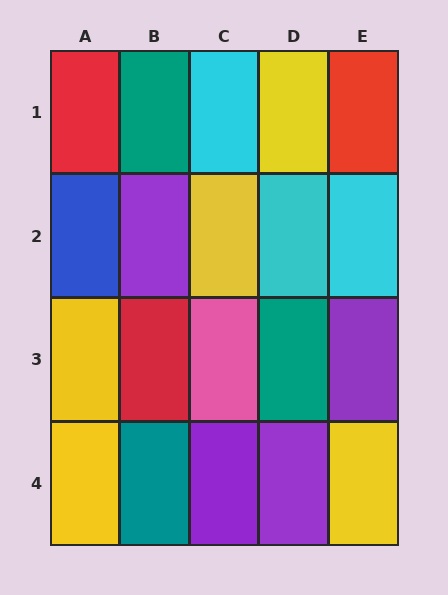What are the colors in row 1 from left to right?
Red, teal, cyan, yellow, red.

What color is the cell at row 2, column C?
Yellow.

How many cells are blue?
1 cell is blue.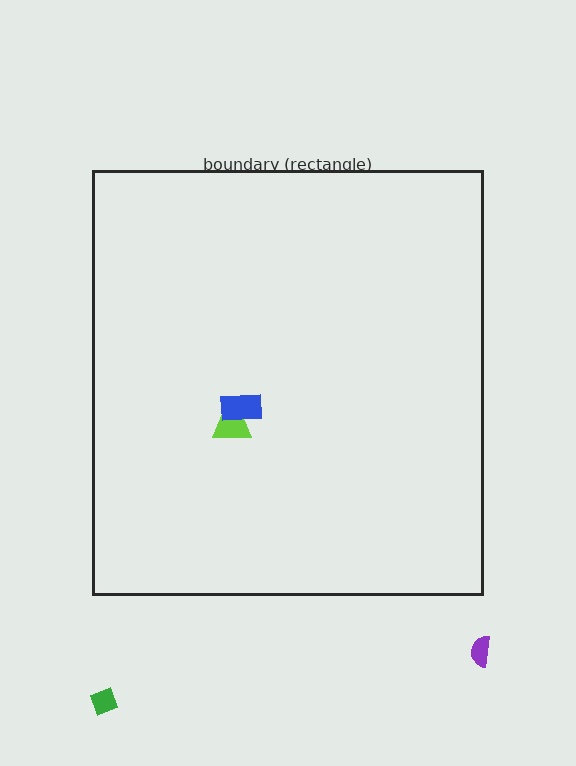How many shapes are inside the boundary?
2 inside, 2 outside.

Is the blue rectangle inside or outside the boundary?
Inside.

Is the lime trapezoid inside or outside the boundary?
Inside.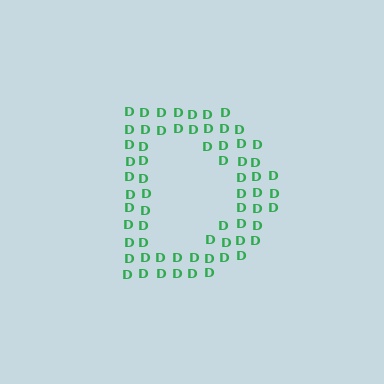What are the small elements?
The small elements are letter D's.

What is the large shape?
The large shape is the letter D.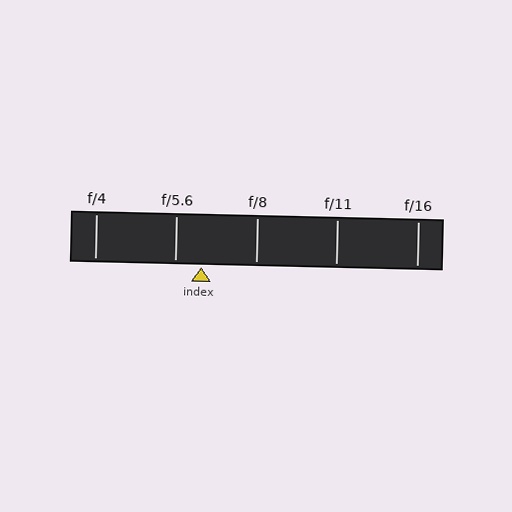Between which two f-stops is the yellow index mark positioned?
The index mark is between f/5.6 and f/8.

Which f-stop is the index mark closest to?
The index mark is closest to f/5.6.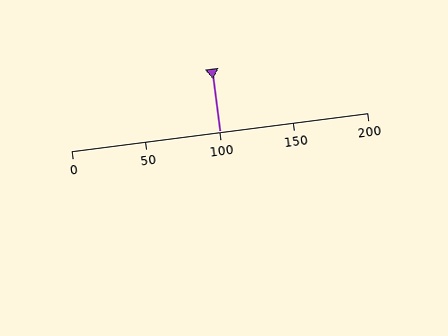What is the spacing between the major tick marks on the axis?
The major ticks are spaced 50 apart.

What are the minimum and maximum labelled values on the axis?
The axis runs from 0 to 200.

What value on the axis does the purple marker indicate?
The marker indicates approximately 100.